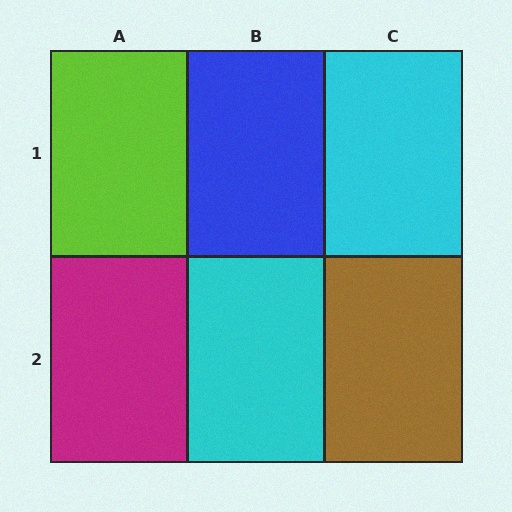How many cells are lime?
1 cell is lime.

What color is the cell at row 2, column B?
Cyan.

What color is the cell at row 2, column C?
Brown.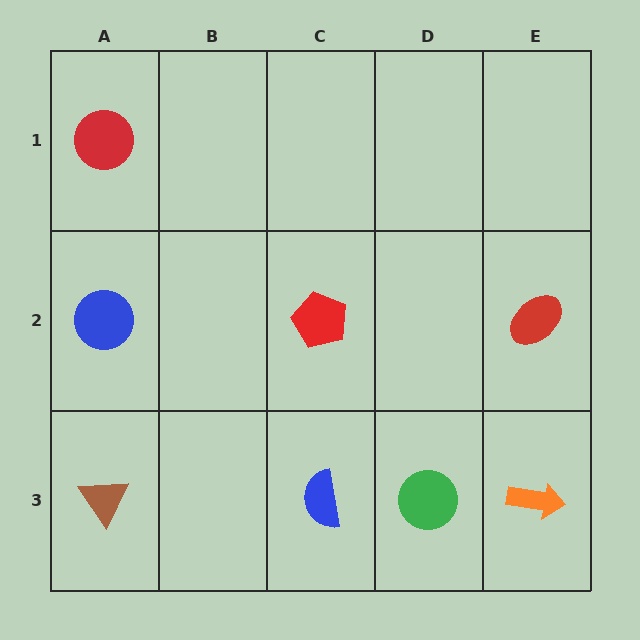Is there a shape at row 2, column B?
No, that cell is empty.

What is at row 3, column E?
An orange arrow.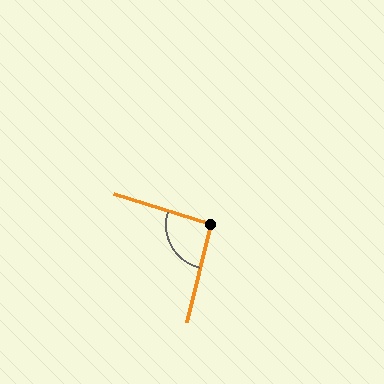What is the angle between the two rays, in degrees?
Approximately 94 degrees.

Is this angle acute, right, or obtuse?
It is approximately a right angle.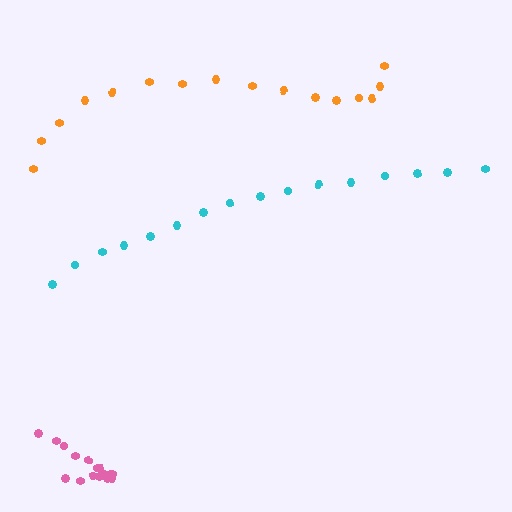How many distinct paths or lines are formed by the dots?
There are 3 distinct paths.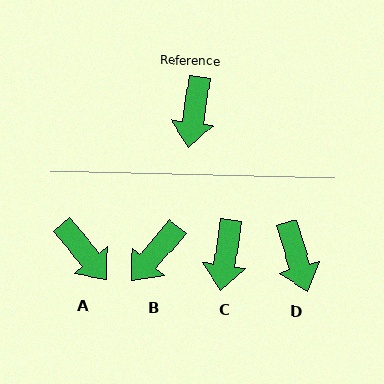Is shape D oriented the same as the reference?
No, it is off by about 26 degrees.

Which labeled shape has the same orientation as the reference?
C.